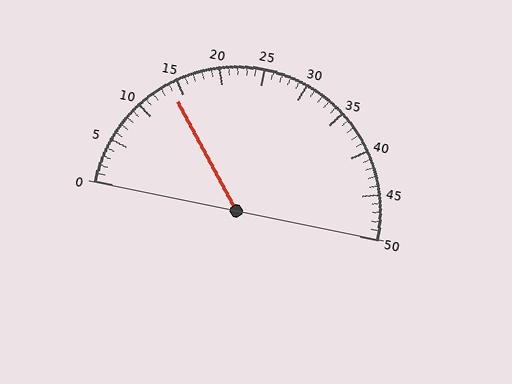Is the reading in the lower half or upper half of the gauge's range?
The reading is in the lower half of the range (0 to 50).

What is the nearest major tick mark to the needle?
The nearest major tick mark is 15.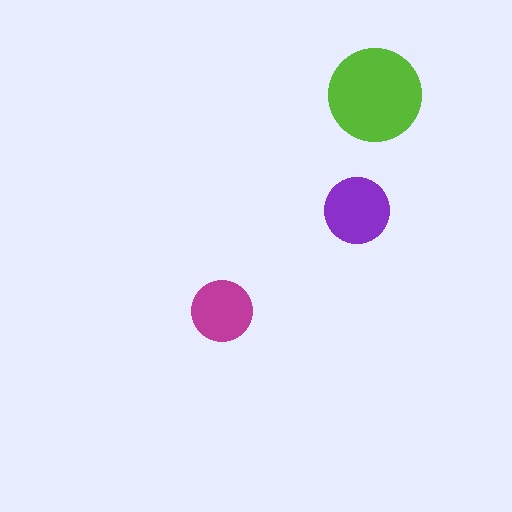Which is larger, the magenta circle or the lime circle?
The lime one.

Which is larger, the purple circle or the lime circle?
The lime one.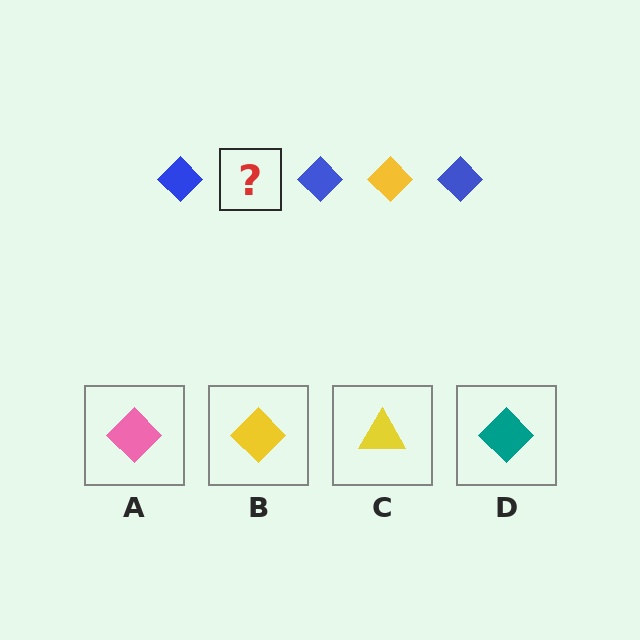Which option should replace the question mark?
Option B.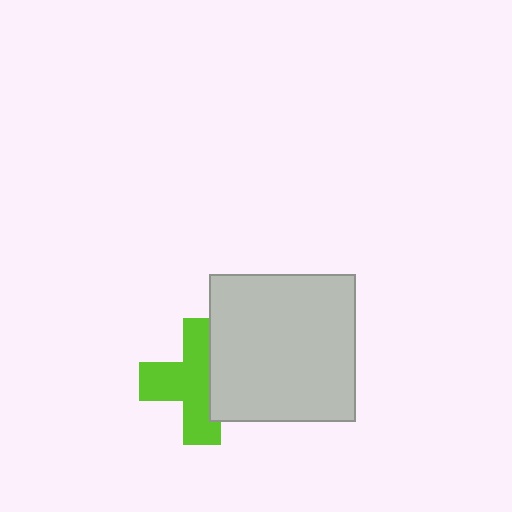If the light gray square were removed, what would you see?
You would see the complete lime cross.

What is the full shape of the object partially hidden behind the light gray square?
The partially hidden object is a lime cross.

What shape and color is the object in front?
The object in front is a light gray square.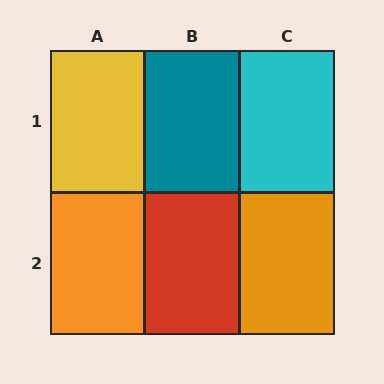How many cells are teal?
1 cell is teal.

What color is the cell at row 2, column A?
Orange.